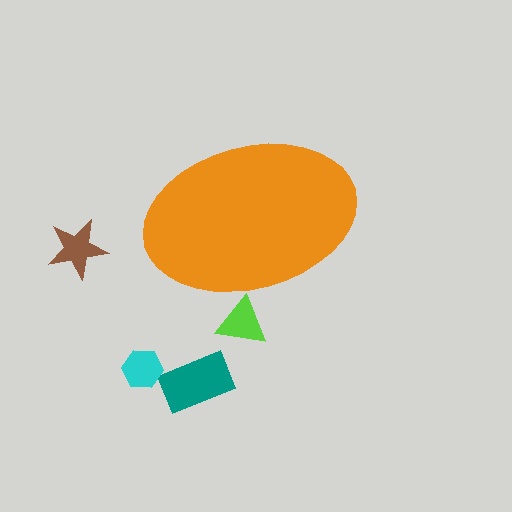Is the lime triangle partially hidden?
Yes, the lime triangle is partially hidden behind the orange ellipse.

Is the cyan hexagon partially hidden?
No, the cyan hexagon is fully visible.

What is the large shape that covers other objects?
An orange ellipse.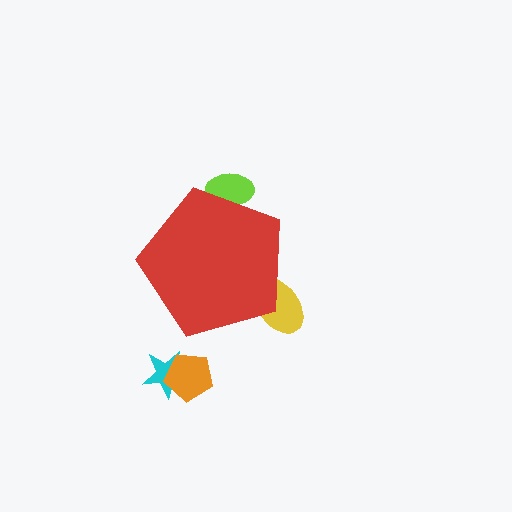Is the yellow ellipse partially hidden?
Yes, the yellow ellipse is partially hidden behind the red pentagon.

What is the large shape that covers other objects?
A red pentagon.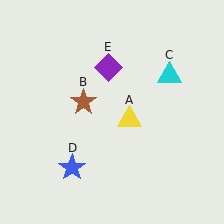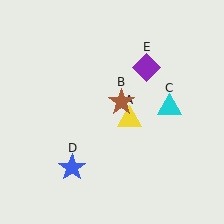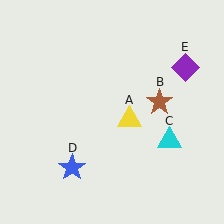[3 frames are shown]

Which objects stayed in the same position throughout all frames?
Yellow triangle (object A) and blue star (object D) remained stationary.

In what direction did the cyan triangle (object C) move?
The cyan triangle (object C) moved down.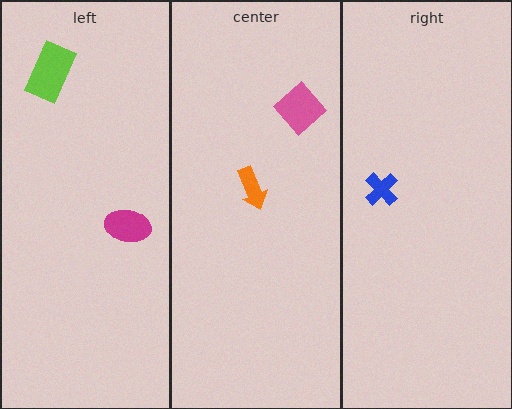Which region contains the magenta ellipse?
The left region.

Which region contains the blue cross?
The right region.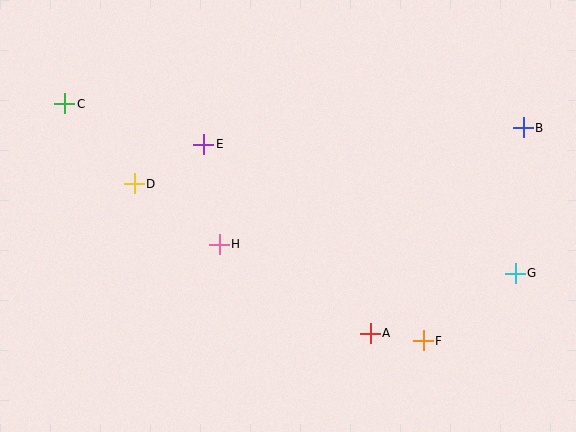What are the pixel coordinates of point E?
Point E is at (204, 144).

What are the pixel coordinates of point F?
Point F is at (423, 341).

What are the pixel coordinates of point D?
Point D is at (134, 184).